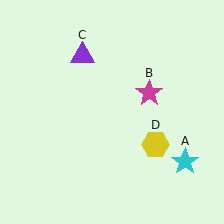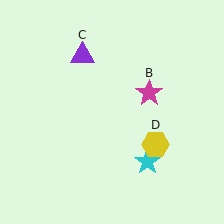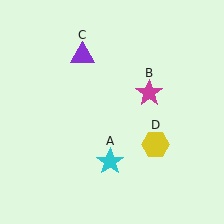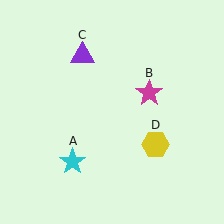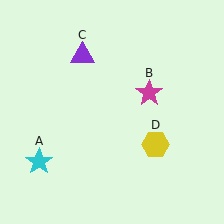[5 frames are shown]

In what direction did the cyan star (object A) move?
The cyan star (object A) moved left.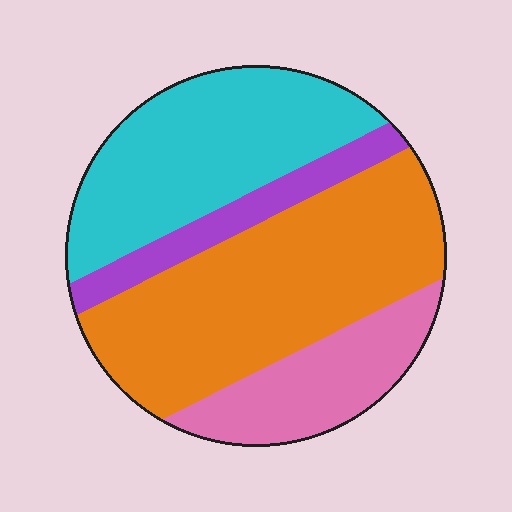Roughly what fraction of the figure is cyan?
Cyan takes up about one third (1/3) of the figure.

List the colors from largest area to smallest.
From largest to smallest: orange, cyan, pink, purple.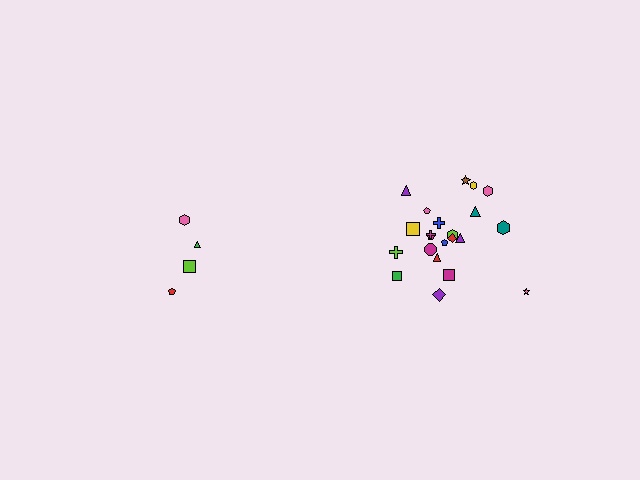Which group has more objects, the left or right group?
The right group.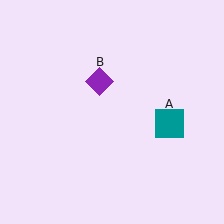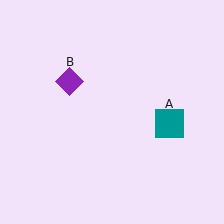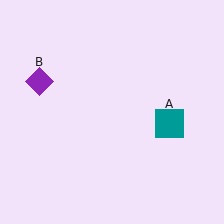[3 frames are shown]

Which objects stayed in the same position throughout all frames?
Teal square (object A) remained stationary.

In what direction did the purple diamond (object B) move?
The purple diamond (object B) moved left.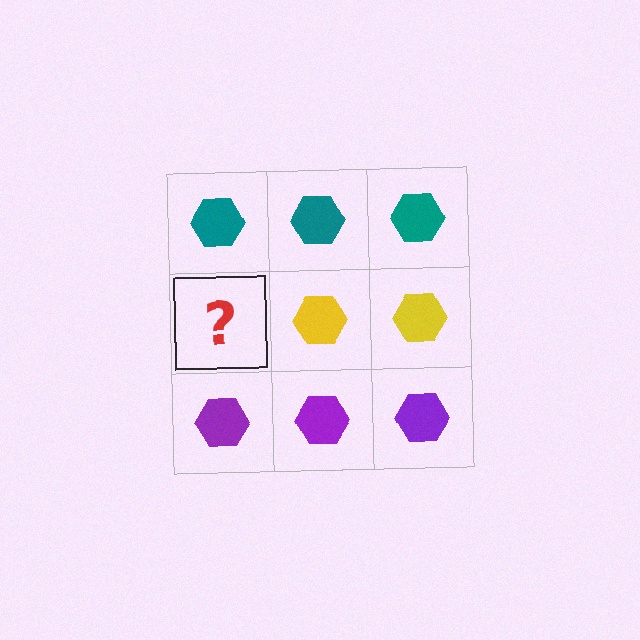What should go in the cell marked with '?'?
The missing cell should contain a yellow hexagon.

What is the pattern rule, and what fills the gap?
The rule is that each row has a consistent color. The gap should be filled with a yellow hexagon.